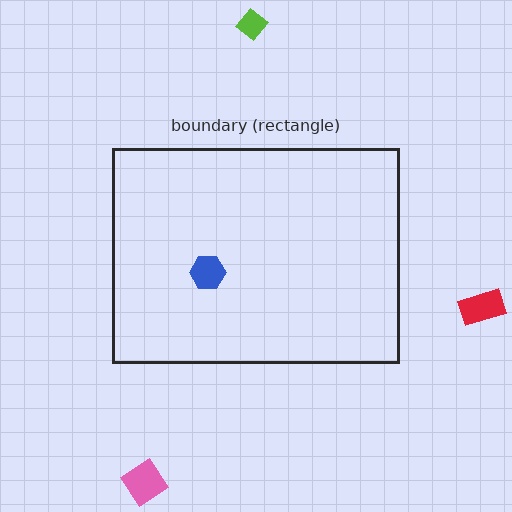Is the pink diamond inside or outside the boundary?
Outside.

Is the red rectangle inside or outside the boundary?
Outside.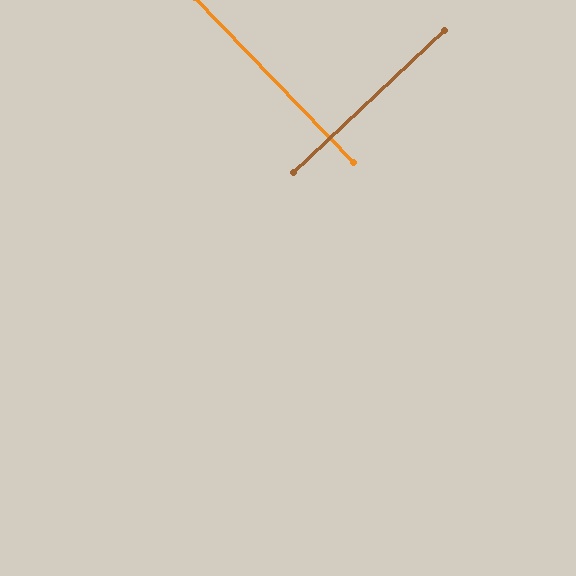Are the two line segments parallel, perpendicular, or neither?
Perpendicular — they meet at approximately 90°.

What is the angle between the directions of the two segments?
Approximately 90 degrees.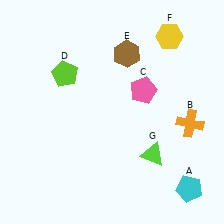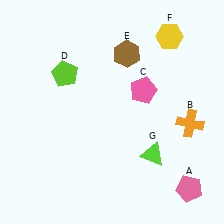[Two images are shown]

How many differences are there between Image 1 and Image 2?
There is 1 difference between the two images.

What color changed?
The pentagon (A) changed from cyan in Image 1 to pink in Image 2.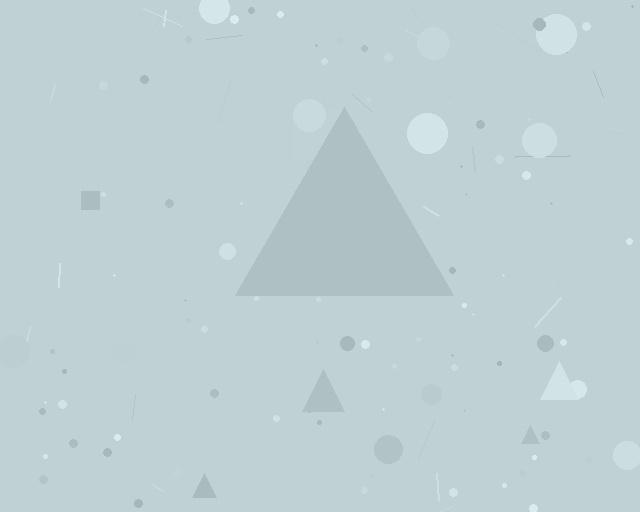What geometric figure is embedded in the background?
A triangle is embedded in the background.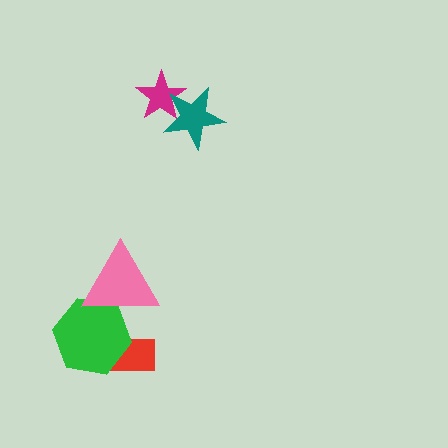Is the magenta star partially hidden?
Yes, it is partially covered by another shape.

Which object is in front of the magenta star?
The teal star is in front of the magenta star.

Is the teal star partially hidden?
No, no other shape covers it.